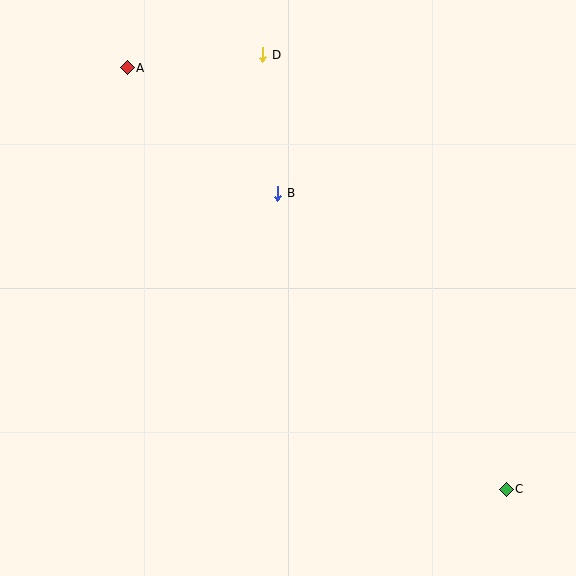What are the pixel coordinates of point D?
Point D is at (262, 55).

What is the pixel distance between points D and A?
The distance between D and A is 136 pixels.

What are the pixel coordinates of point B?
Point B is at (278, 193).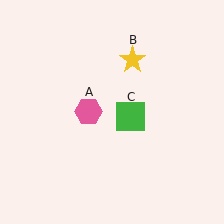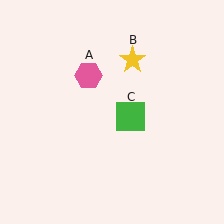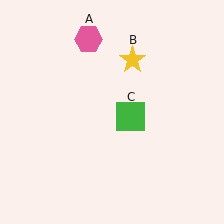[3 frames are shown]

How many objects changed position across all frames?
1 object changed position: pink hexagon (object A).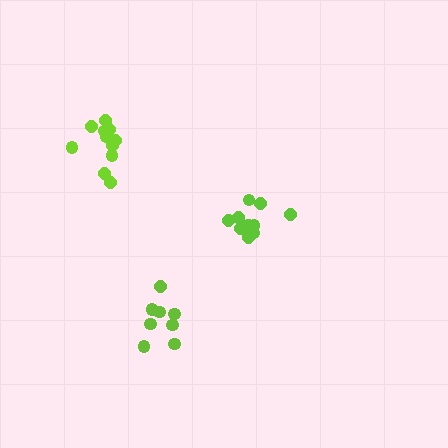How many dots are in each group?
Group 1: 11 dots, Group 2: 10 dots, Group 3: 8 dots (29 total).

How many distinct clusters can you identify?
There are 3 distinct clusters.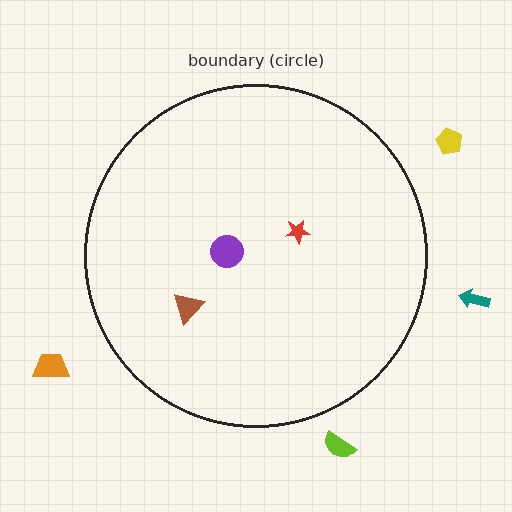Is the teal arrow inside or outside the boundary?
Outside.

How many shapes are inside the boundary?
3 inside, 4 outside.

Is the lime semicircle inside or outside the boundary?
Outside.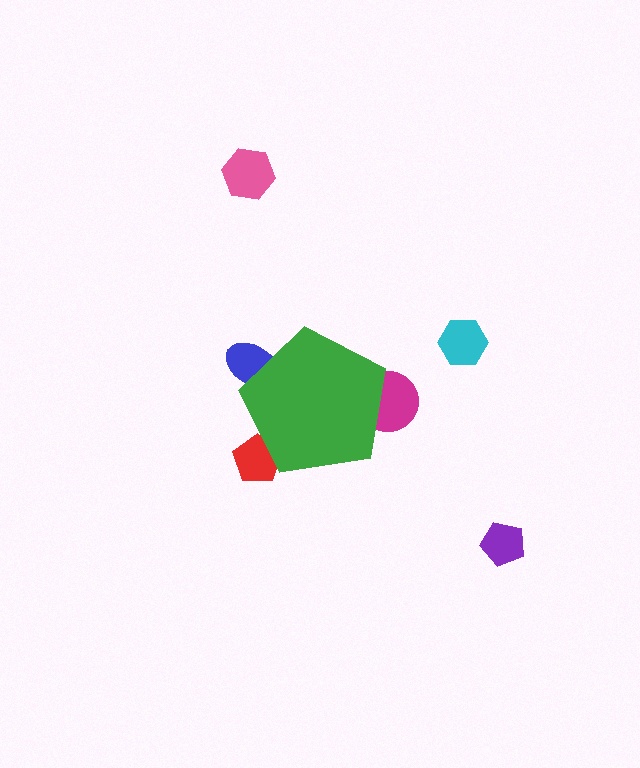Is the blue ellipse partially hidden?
Yes, the blue ellipse is partially hidden behind the green pentagon.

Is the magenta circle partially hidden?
Yes, the magenta circle is partially hidden behind the green pentagon.